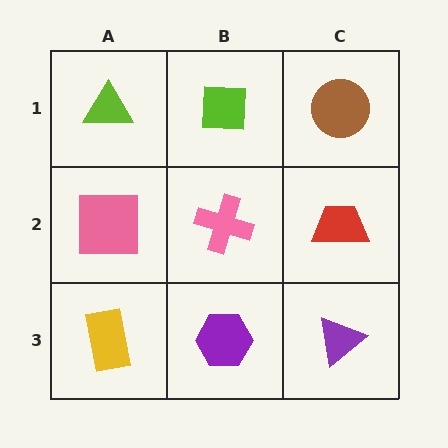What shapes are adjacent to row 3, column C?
A red trapezoid (row 2, column C), a purple hexagon (row 3, column B).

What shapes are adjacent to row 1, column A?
A pink square (row 2, column A), a lime square (row 1, column B).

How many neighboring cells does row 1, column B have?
3.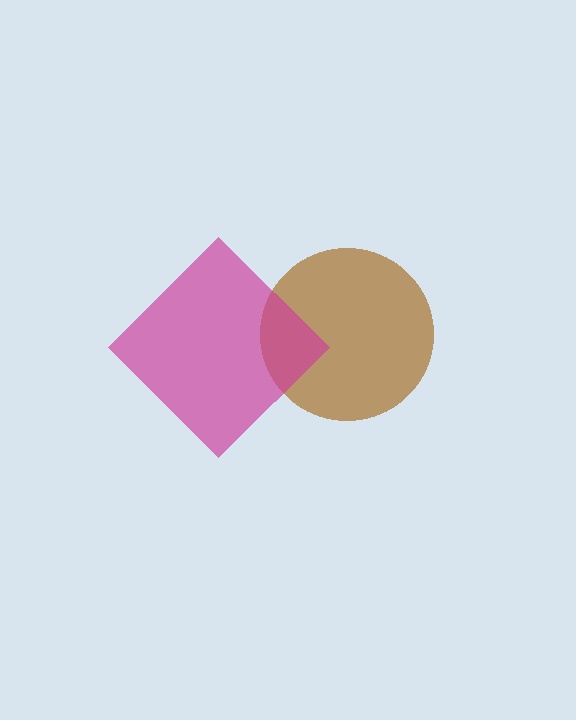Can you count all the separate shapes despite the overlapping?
Yes, there are 2 separate shapes.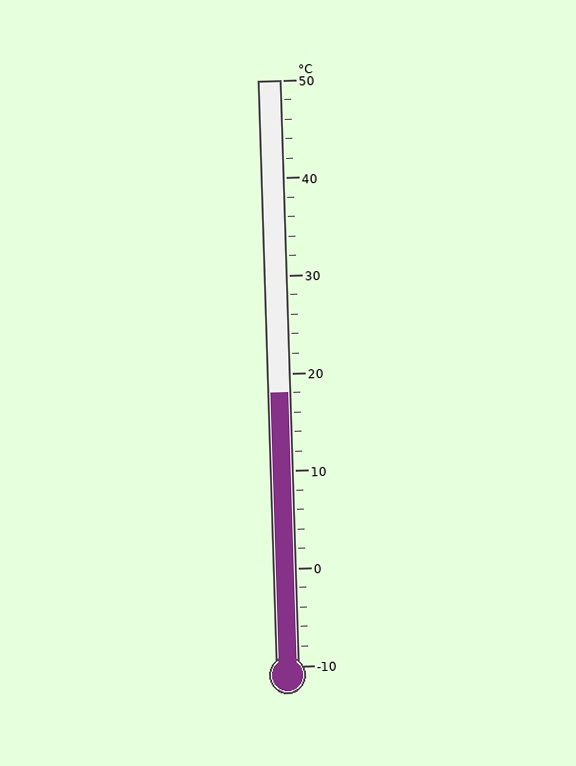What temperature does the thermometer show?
The thermometer shows approximately 18°C.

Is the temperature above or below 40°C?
The temperature is below 40°C.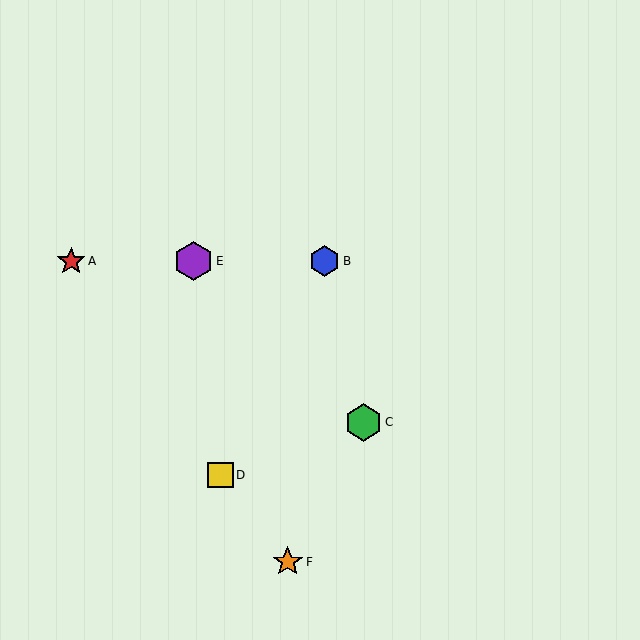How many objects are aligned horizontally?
3 objects (A, B, E) are aligned horizontally.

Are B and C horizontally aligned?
No, B is at y≈261 and C is at y≈422.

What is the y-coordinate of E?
Object E is at y≈261.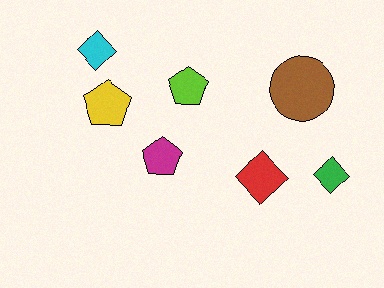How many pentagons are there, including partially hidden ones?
There are 3 pentagons.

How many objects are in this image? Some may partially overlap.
There are 7 objects.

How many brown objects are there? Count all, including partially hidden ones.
There is 1 brown object.